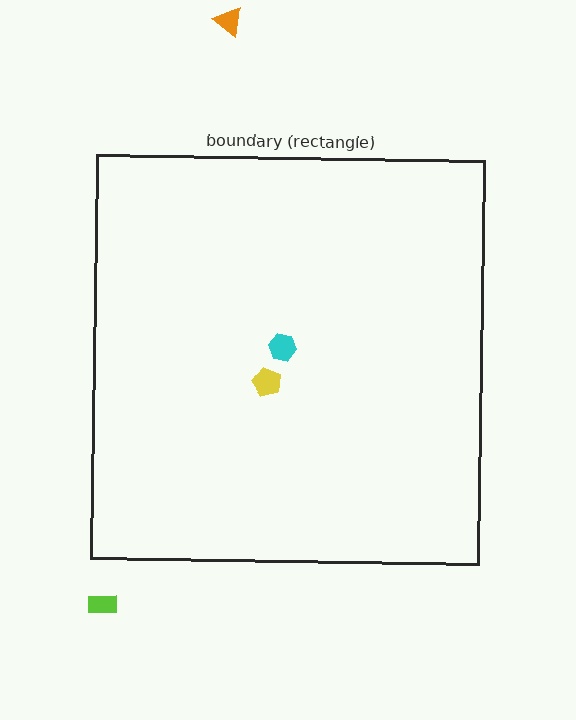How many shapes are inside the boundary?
2 inside, 2 outside.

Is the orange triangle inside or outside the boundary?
Outside.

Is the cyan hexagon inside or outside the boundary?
Inside.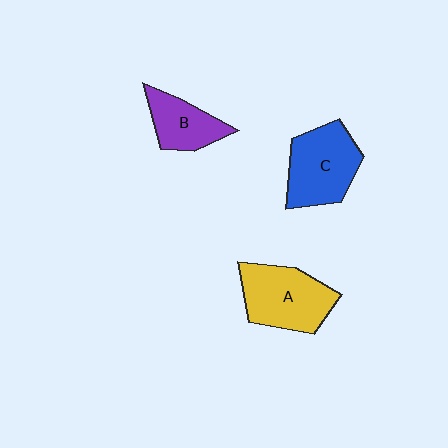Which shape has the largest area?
Shape A (yellow).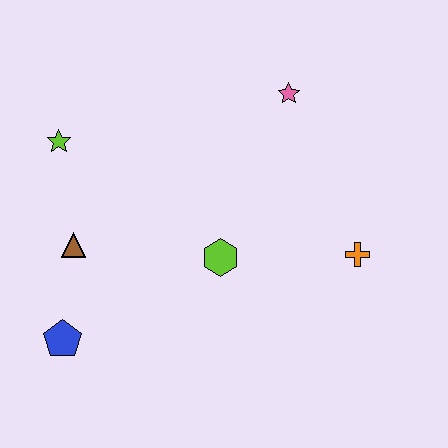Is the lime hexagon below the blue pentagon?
No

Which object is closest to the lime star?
The brown triangle is closest to the lime star.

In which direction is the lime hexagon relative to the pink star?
The lime hexagon is below the pink star.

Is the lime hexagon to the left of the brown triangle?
No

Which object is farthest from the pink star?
The blue pentagon is farthest from the pink star.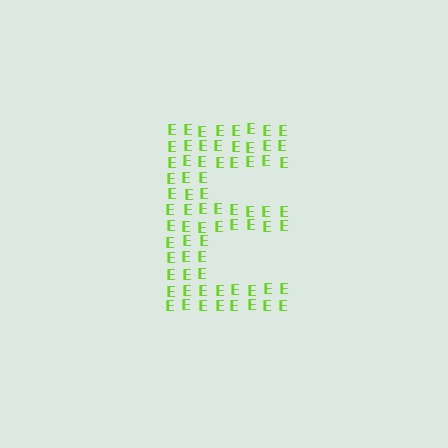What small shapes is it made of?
It is made of small letter E's.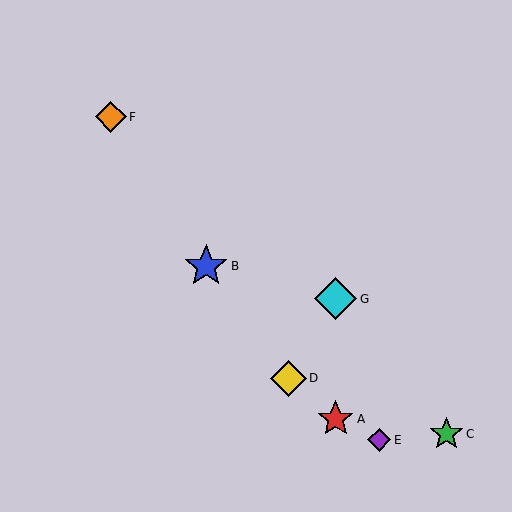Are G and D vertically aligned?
No, G is at x≈336 and D is at x≈288.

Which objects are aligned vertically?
Objects A, G are aligned vertically.